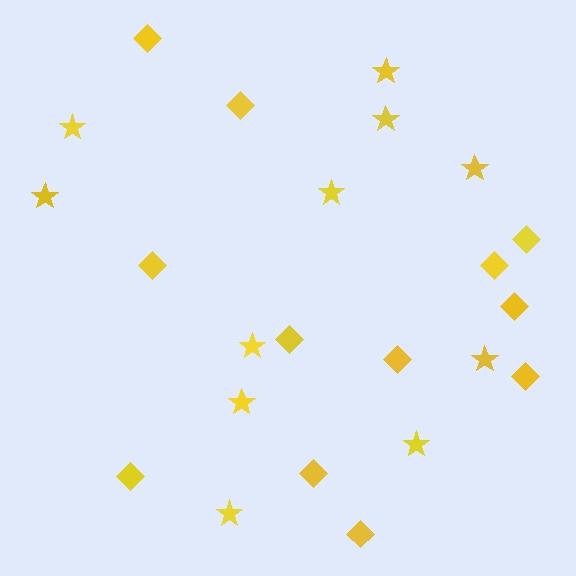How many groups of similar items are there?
There are 2 groups: one group of stars (11) and one group of diamonds (12).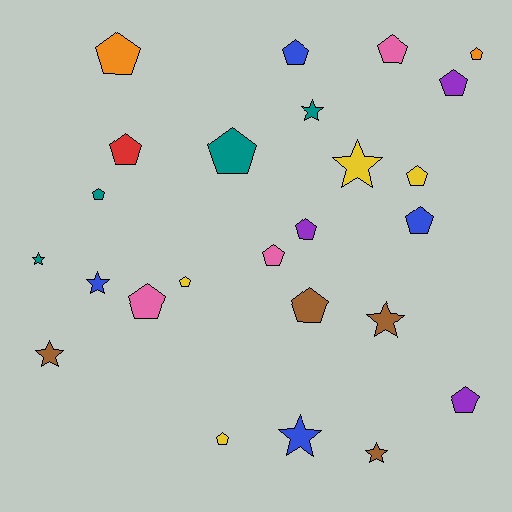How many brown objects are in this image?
There are 4 brown objects.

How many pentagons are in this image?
There are 17 pentagons.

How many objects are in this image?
There are 25 objects.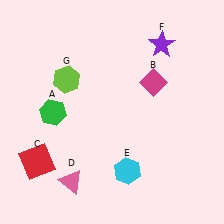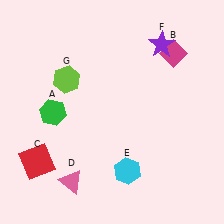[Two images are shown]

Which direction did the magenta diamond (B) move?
The magenta diamond (B) moved up.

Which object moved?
The magenta diamond (B) moved up.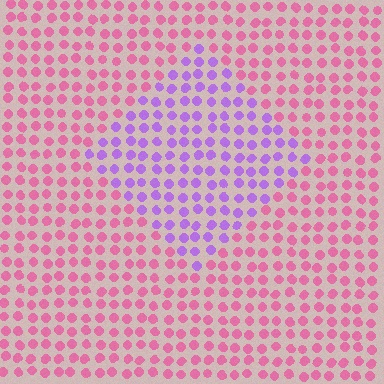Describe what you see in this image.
The image is filled with small pink elements in a uniform arrangement. A diamond-shaped region is visible where the elements are tinted to a slightly different hue, forming a subtle color boundary.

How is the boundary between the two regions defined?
The boundary is defined purely by a slight shift in hue (about 55 degrees). Spacing, size, and orientation are identical on both sides.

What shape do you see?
I see a diamond.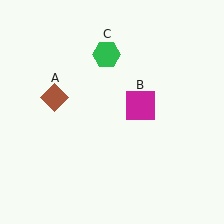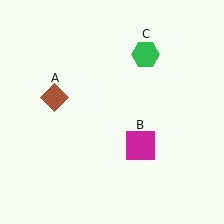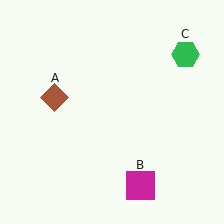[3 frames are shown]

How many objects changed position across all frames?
2 objects changed position: magenta square (object B), green hexagon (object C).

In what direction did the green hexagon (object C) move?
The green hexagon (object C) moved right.